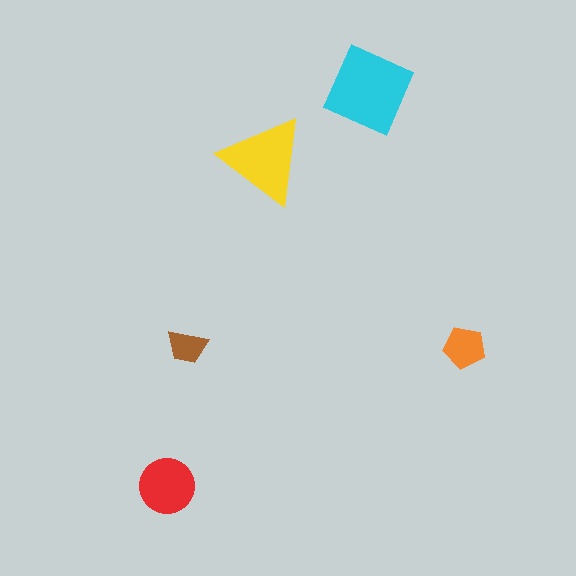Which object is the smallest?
The brown trapezoid.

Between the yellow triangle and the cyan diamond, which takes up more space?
The cyan diamond.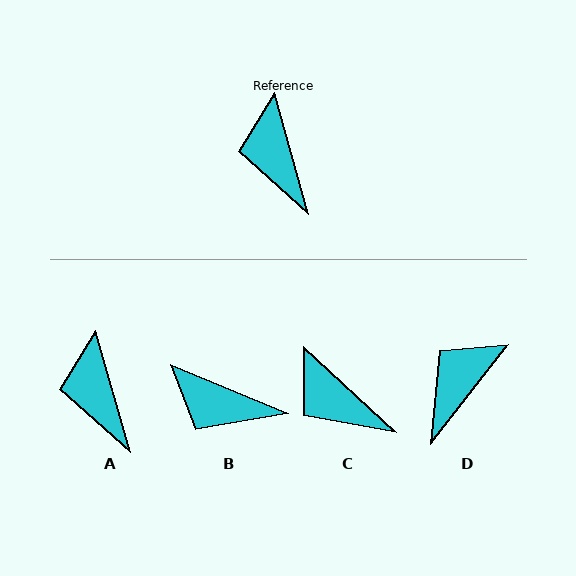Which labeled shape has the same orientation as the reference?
A.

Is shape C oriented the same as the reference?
No, it is off by about 31 degrees.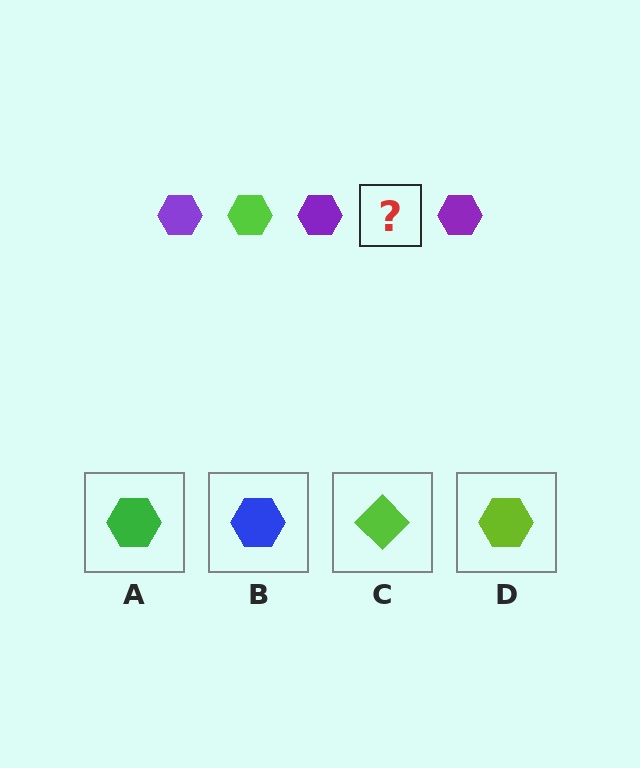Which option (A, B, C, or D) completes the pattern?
D.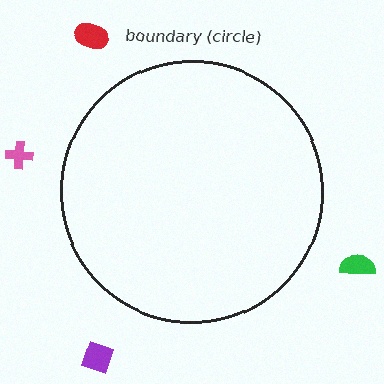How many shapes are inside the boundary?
0 inside, 4 outside.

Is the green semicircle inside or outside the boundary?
Outside.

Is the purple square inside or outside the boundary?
Outside.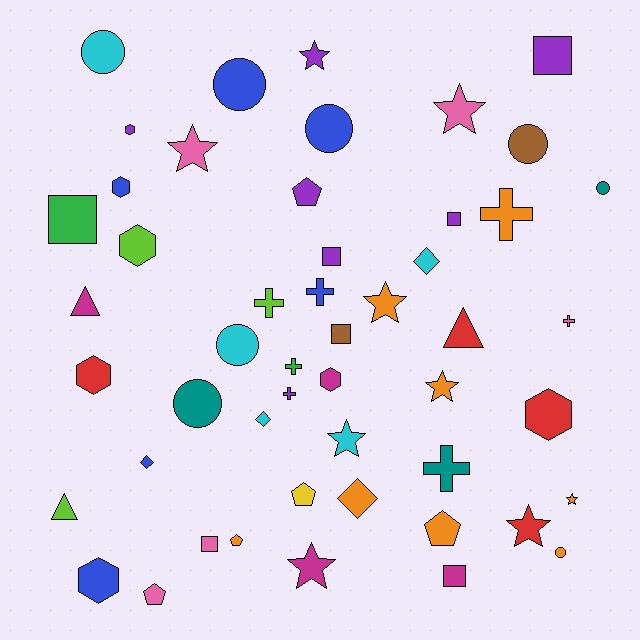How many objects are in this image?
There are 50 objects.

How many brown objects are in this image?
There are 2 brown objects.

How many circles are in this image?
There are 8 circles.